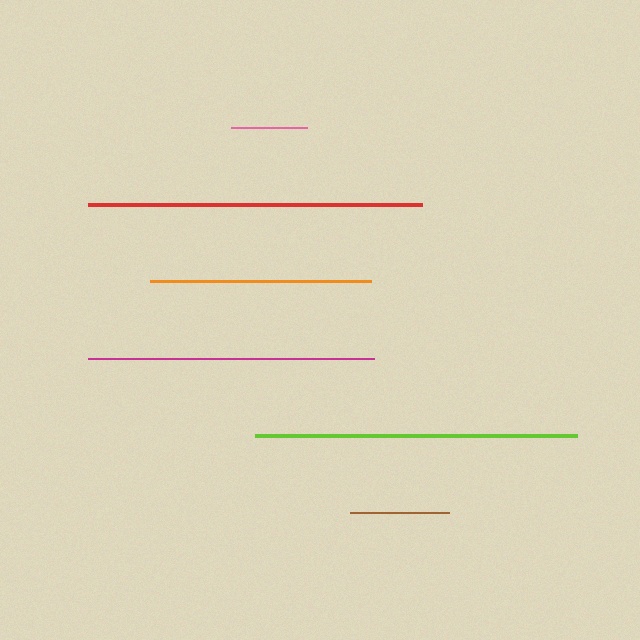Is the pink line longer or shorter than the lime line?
The lime line is longer than the pink line.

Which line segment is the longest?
The red line is the longest at approximately 334 pixels.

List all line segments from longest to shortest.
From longest to shortest: red, lime, magenta, orange, brown, pink.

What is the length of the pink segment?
The pink segment is approximately 76 pixels long.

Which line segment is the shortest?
The pink line is the shortest at approximately 76 pixels.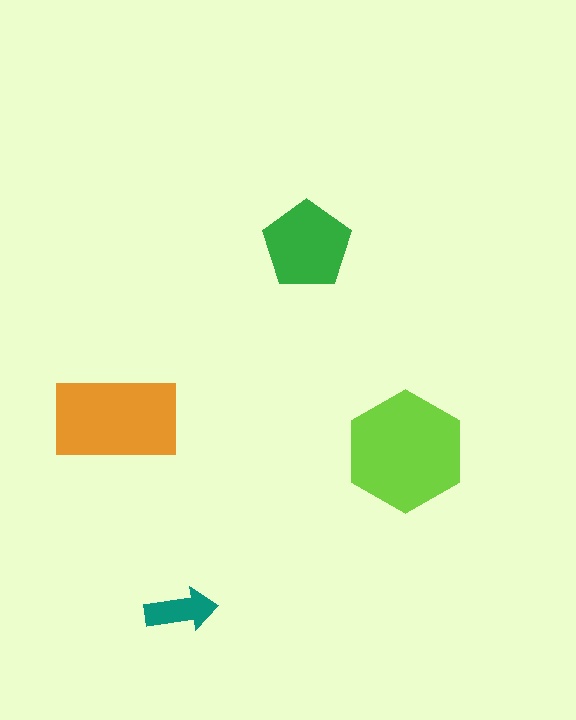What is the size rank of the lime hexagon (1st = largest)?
1st.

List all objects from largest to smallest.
The lime hexagon, the orange rectangle, the green pentagon, the teal arrow.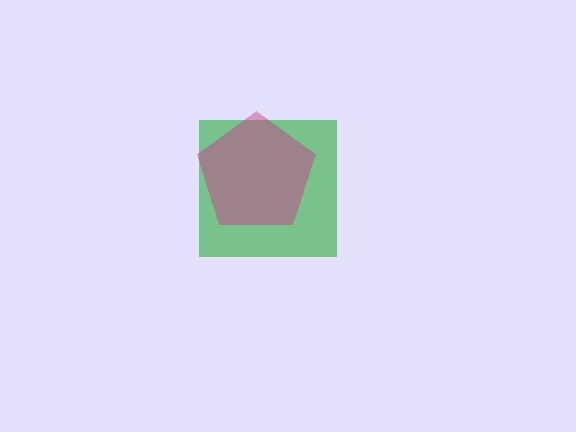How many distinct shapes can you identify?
There are 2 distinct shapes: a green square, a magenta pentagon.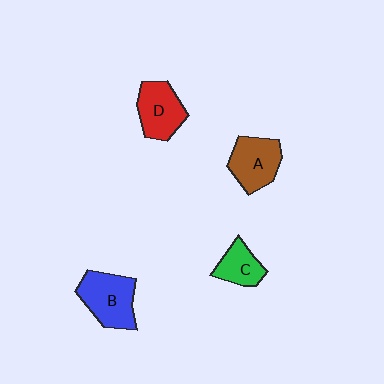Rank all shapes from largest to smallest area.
From largest to smallest: B (blue), A (brown), D (red), C (green).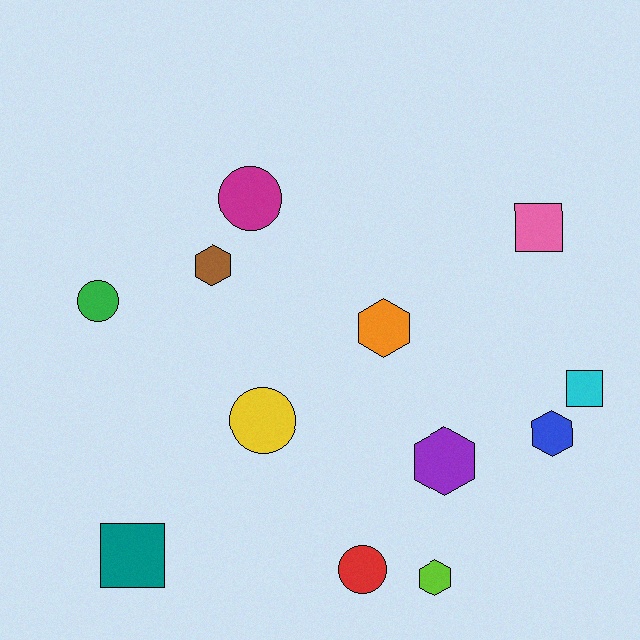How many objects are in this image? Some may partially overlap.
There are 12 objects.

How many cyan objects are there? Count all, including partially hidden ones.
There is 1 cyan object.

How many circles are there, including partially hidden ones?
There are 4 circles.